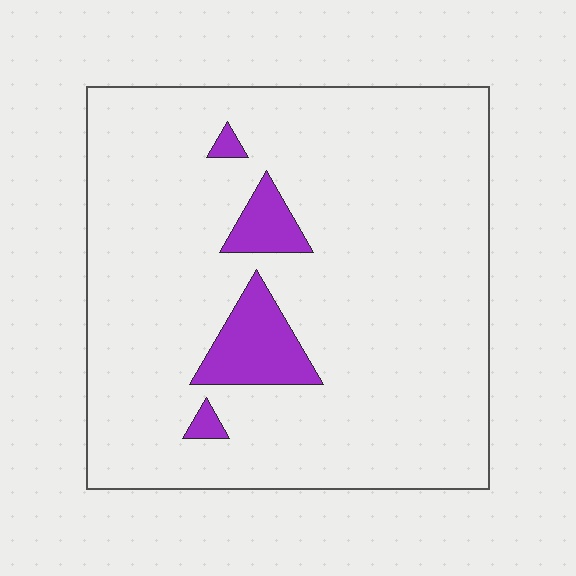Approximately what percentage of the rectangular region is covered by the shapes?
Approximately 10%.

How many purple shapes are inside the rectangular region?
4.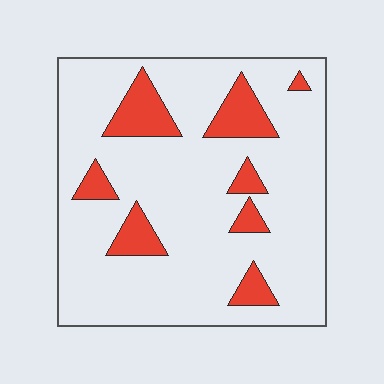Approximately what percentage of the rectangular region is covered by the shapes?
Approximately 15%.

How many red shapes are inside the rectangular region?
8.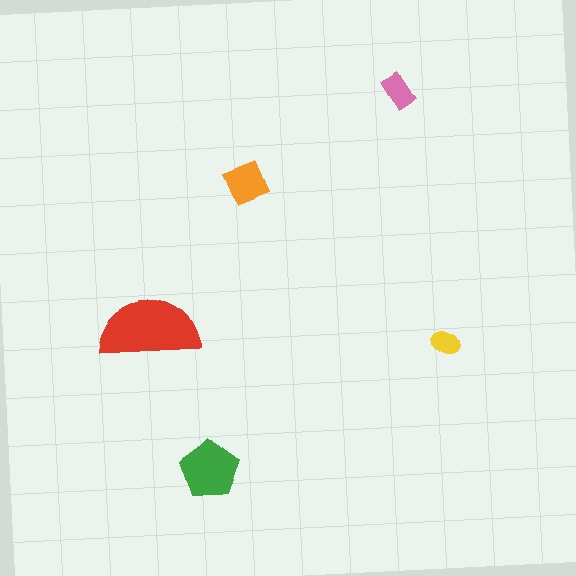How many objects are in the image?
There are 5 objects in the image.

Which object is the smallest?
The yellow ellipse.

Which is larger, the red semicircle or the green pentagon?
The red semicircle.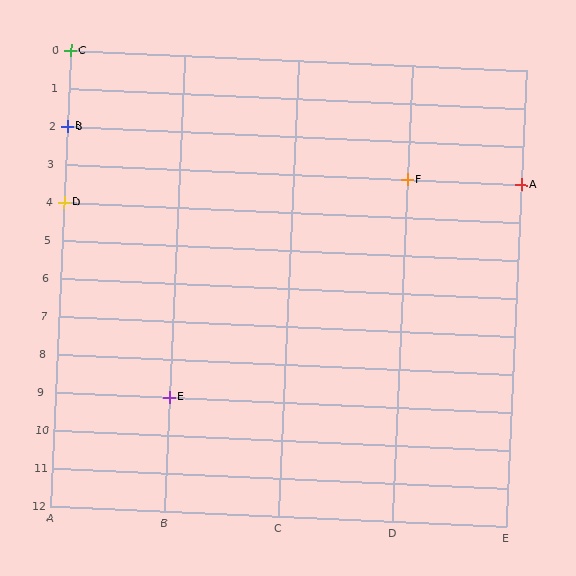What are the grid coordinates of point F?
Point F is at grid coordinates (D, 3).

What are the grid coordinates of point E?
Point E is at grid coordinates (B, 9).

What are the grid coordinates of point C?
Point C is at grid coordinates (A, 0).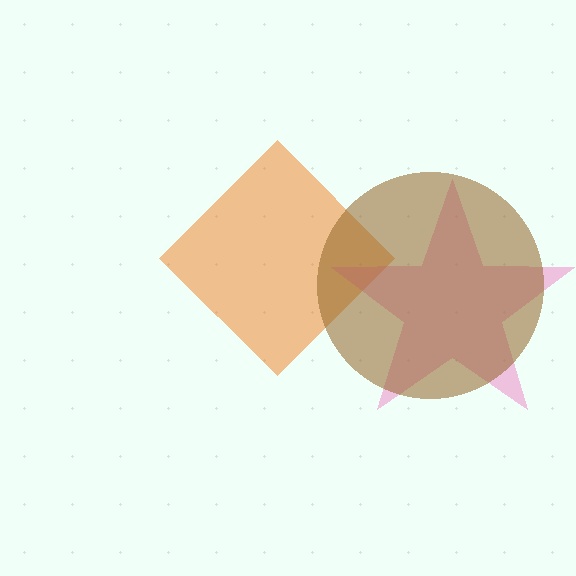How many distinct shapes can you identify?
There are 3 distinct shapes: an orange diamond, a pink star, a brown circle.